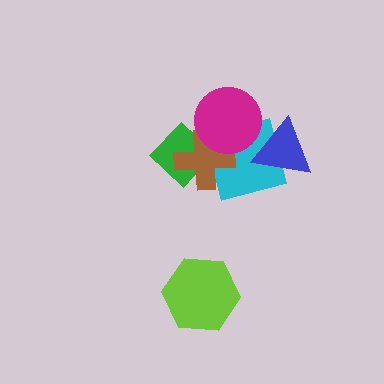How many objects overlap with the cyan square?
3 objects overlap with the cyan square.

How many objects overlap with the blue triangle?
1 object overlaps with the blue triangle.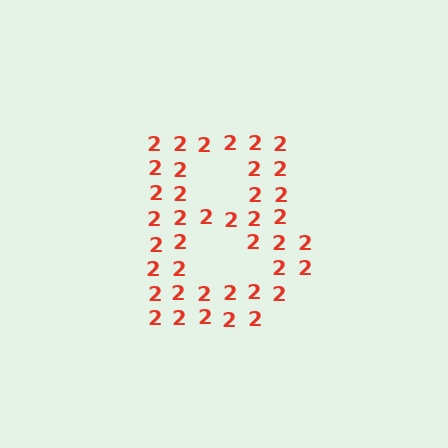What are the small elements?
The small elements are digit 2's.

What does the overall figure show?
The overall figure shows the letter B.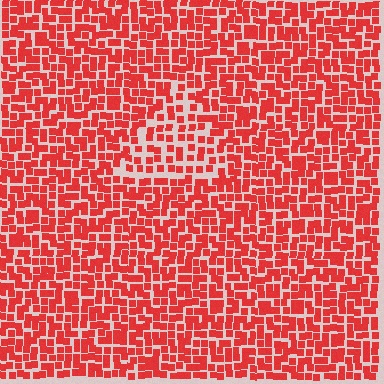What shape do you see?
I see a triangle.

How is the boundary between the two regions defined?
The boundary is defined by a change in element density (approximately 1.6x ratio). All elements are the same color, size, and shape.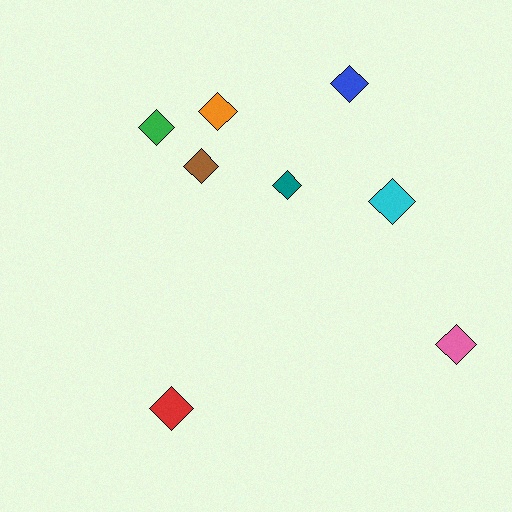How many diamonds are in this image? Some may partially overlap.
There are 8 diamonds.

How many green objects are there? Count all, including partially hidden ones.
There is 1 green object.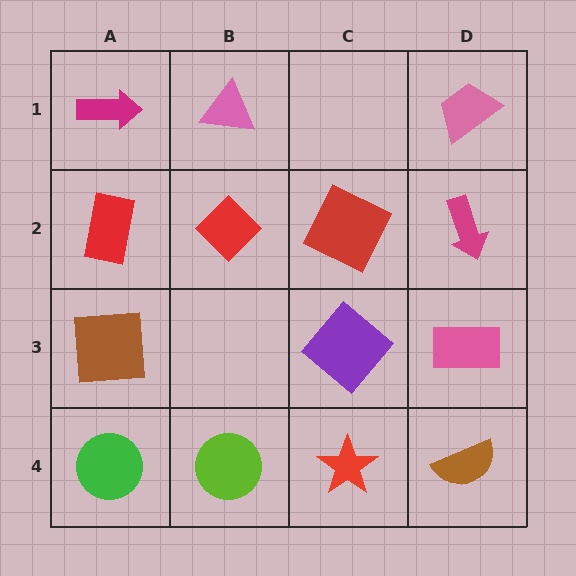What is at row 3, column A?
A brown square.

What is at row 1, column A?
A magenta arrow.